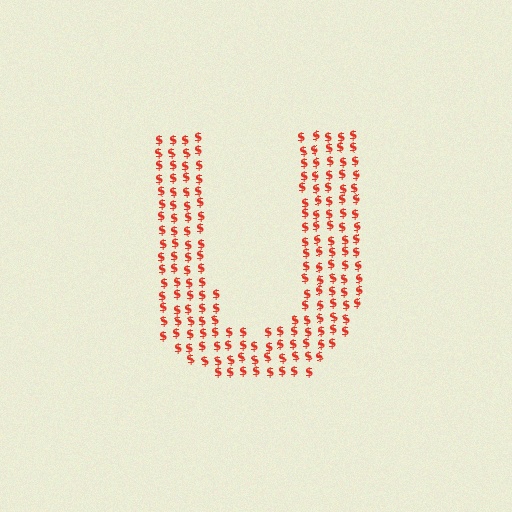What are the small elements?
The small elements are dollar signs.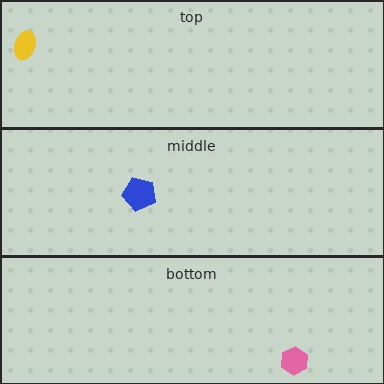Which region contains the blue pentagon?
The middle region.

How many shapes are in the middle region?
1.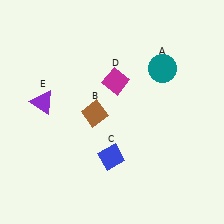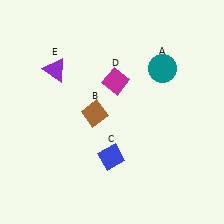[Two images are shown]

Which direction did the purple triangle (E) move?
The purple triangle (E) moved up.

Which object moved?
The purple triangle (E) moved up.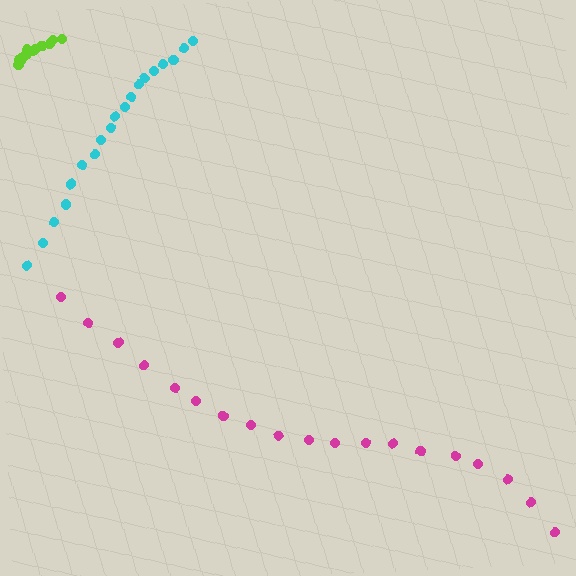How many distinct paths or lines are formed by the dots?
There are 3 distinct paths.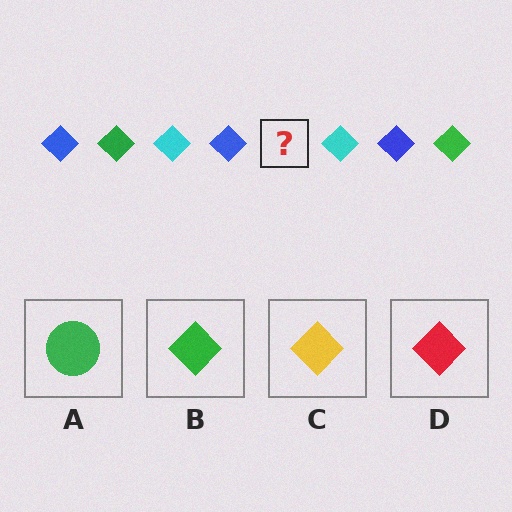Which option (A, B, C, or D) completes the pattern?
B.